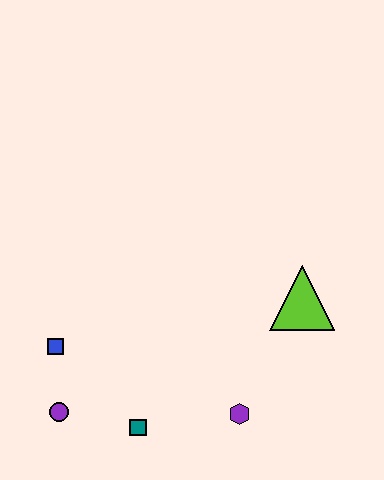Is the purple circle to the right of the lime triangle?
No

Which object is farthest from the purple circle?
The lime triangle is farthest from the purple circle.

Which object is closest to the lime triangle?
The purple hexagon is closest to the lime triangle.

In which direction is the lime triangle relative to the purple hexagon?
The lime triangle is above the purple hexagon.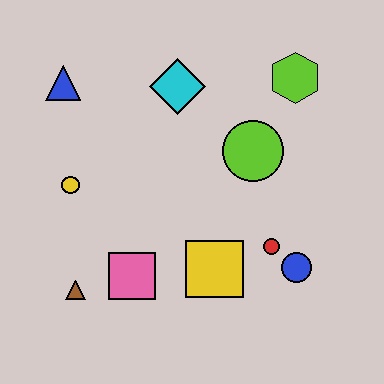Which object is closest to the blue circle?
The red circle is closest to the blue circle.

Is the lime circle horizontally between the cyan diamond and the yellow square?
No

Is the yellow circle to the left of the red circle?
Yes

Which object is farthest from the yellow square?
The blue triangle is farthest from the yellow square.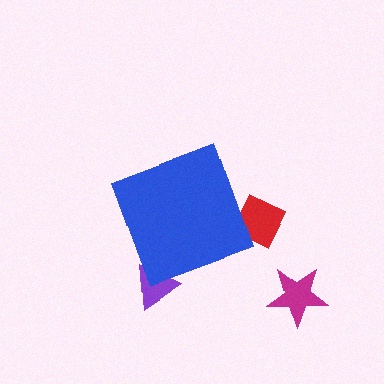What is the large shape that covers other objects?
A blue diamond.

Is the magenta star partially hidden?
No, the magenta star is fully visible.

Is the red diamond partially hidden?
Yes, the red diamond is partially hidden behind the blue diamond.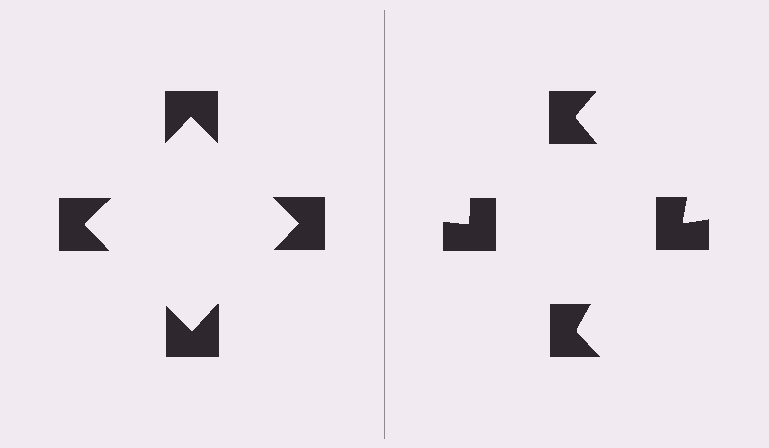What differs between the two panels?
The notched squares are positioned identically on both sides; only the wedge orientations differ. On the left they align to a square; on the right they are misaligned.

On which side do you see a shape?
An illusory square appears on the left side. On the right side the wedge cuts are rotated, so no coherent shape forms.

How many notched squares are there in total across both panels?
8 — 4 on each side.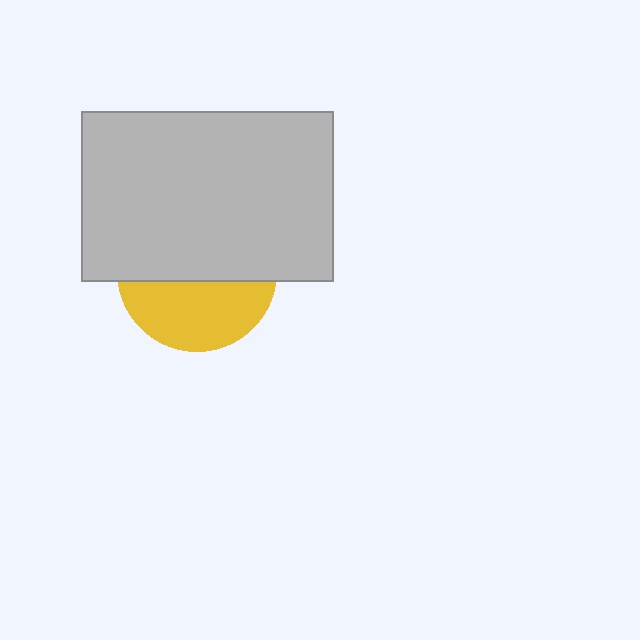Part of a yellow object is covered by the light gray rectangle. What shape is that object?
It is a circle.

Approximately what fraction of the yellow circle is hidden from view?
Roughly 58% of the yellow circle is hidden behind the light gray rectangle.